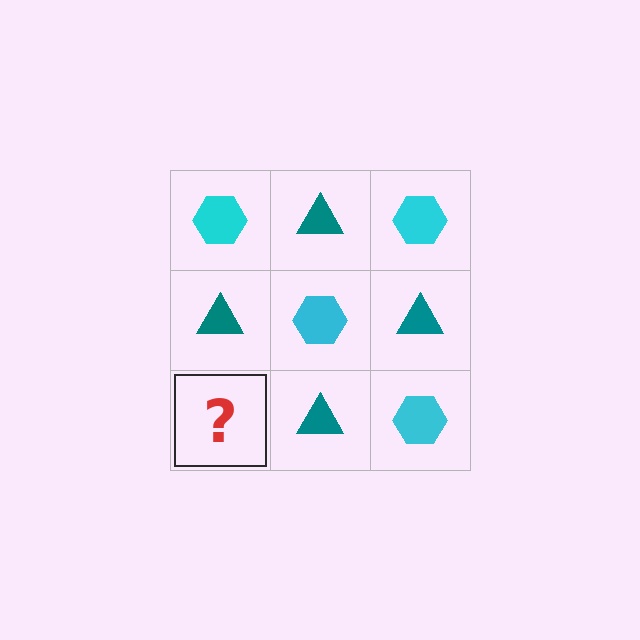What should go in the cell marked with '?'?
The missing cell should contain a cyan hexagon.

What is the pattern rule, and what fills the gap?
The rule is that it alternates cyan hexagon and teal triangle in a checkerboard pattern. The gap should be filled with a cyan hexagon.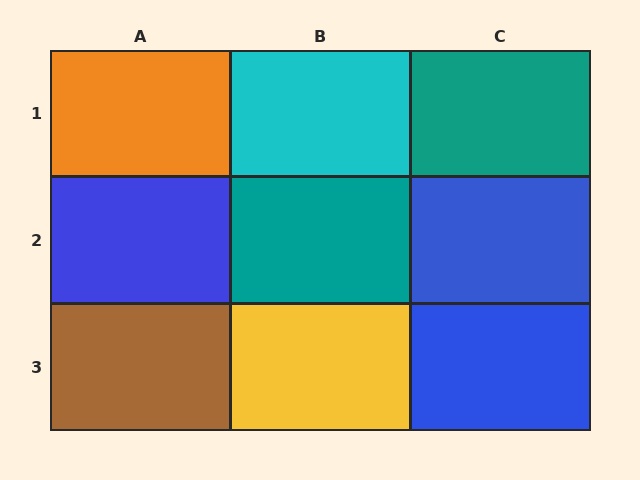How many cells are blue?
3 cells are blue.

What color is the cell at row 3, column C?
Blue.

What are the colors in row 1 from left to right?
Orange, cyan, teal.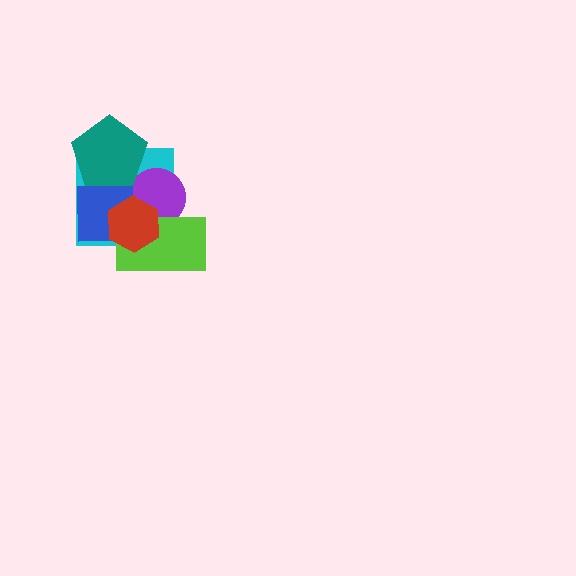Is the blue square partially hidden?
Yes, it is partially covered by another shape.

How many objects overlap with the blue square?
5 objects overlap with the blue square.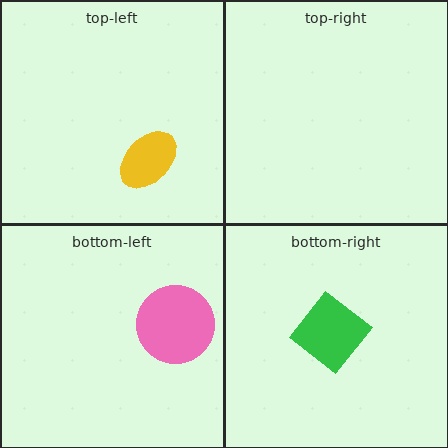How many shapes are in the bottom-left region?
1.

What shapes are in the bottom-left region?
The pink circle.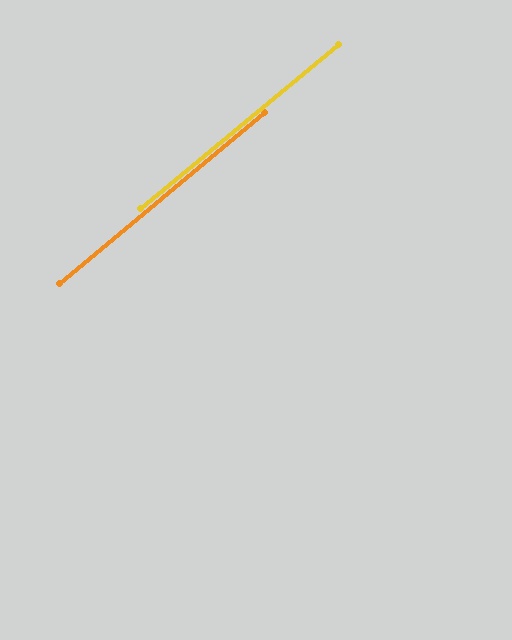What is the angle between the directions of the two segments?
Approximately 0 degrees.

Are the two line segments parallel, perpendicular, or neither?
Parallel — their directions differ by only 0.2°.